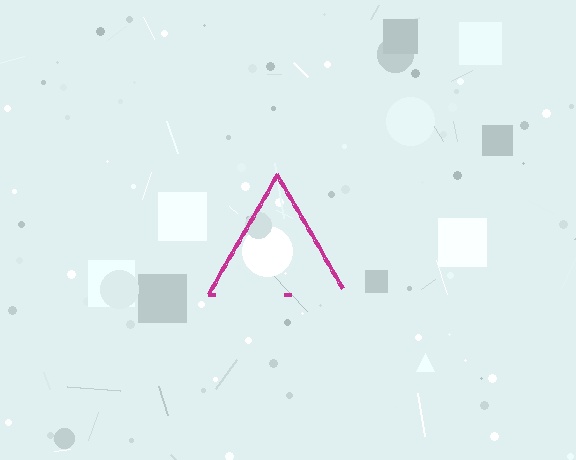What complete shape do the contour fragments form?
The contour fragments form a triangle.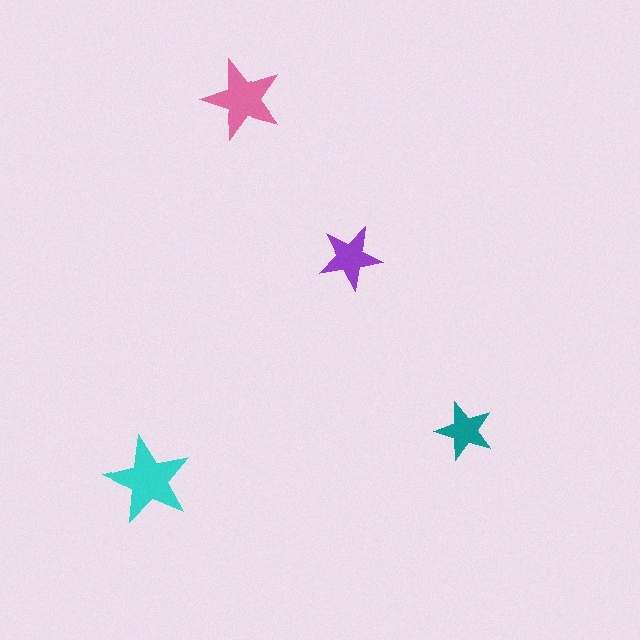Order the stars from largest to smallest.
the cyan one, the pink one, the purple one, the teal one.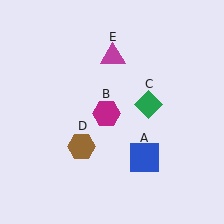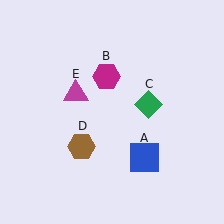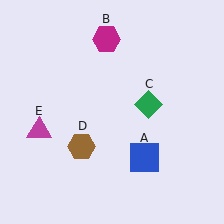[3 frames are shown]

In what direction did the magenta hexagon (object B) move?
The magenta hexagon (object B) moved up.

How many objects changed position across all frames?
2 objects changed position: magenta hexagon (object B), magenta triangle (object E).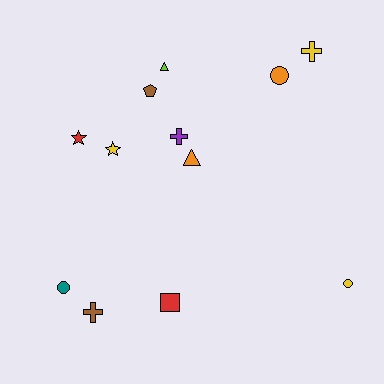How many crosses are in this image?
There are 3 crosses.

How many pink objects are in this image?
There are no pink objects.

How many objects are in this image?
There are 12 objects.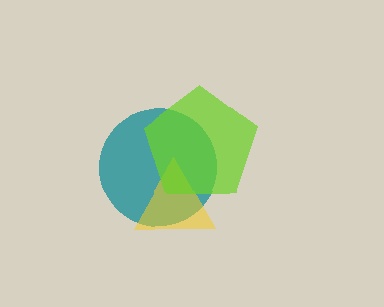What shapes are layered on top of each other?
The layered shapes are: a teal circle, a yellow triangle, a lime pentagon.